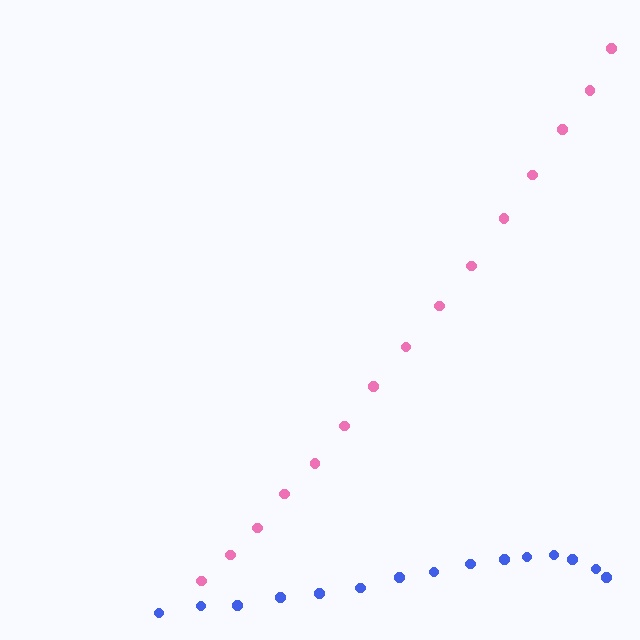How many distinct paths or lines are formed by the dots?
There are 2 distinct paths.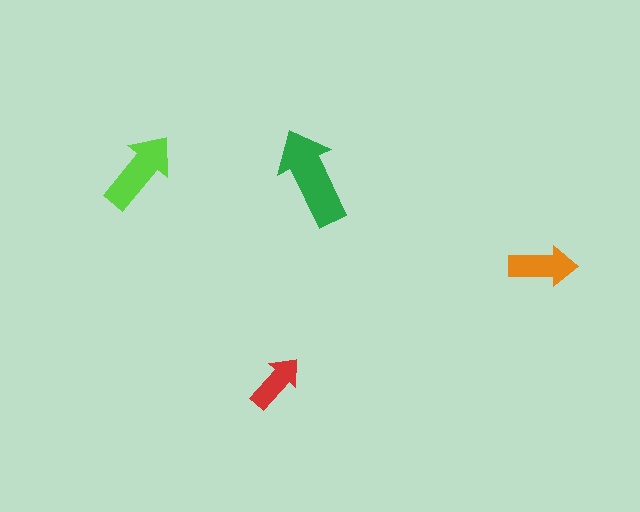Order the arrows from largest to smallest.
the green one, the lime one, the orange one, the red one.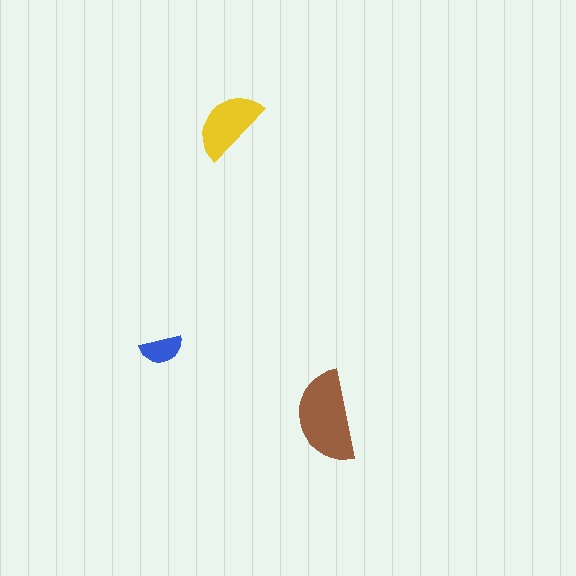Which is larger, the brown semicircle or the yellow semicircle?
The brown one.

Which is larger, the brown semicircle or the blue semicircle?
The brown one.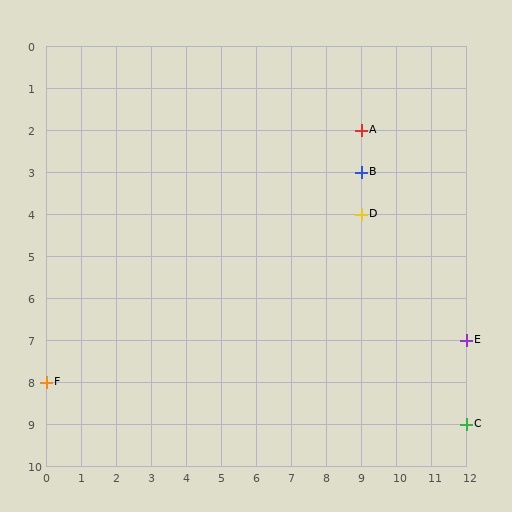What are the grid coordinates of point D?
Point D is at grid coordinates (9, 4).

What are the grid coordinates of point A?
Point A is at grid coordinates (9, 2).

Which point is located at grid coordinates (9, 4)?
Point D is at (9, 4).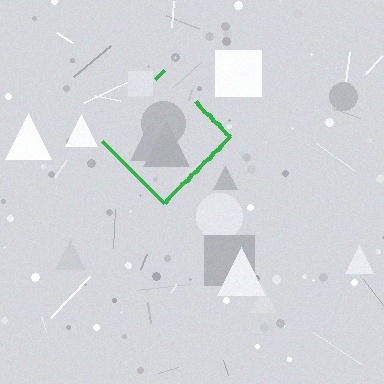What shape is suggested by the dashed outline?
The dashed outline suggests a diamond.